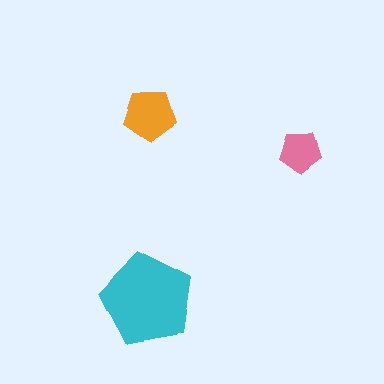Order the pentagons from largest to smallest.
the cyan one, the orange one, the pink one.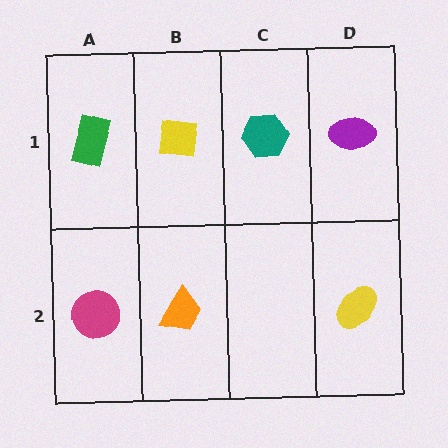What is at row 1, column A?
A green rectangle.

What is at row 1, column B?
A yellow square.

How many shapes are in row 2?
3 shapes.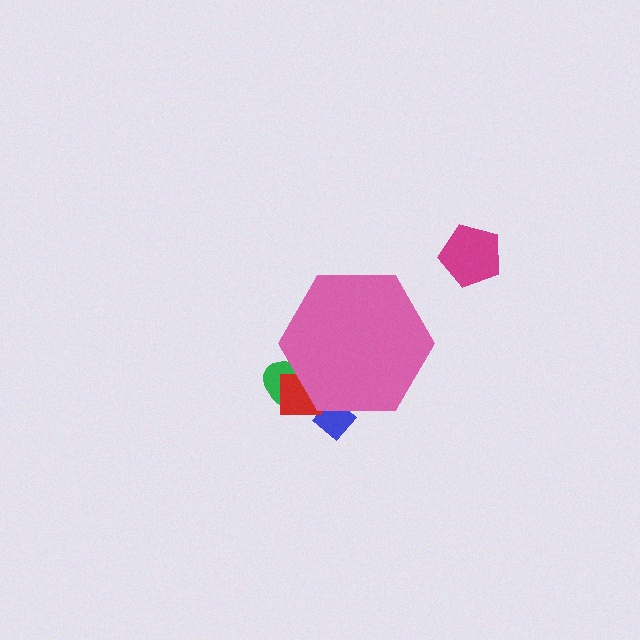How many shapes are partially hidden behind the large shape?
3 shapes are partially hidden.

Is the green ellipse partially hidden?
Yes, the green ellipse is partially hidden behind the pink hexagon.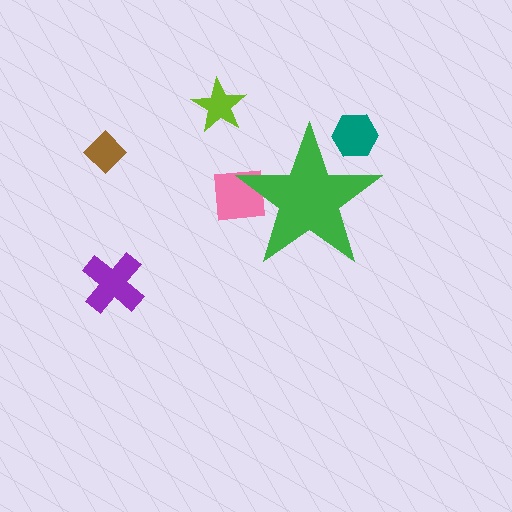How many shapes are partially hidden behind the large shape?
2 shapes are partially hidden.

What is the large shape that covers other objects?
A green star.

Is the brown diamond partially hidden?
No, the brown diamond is fully visible.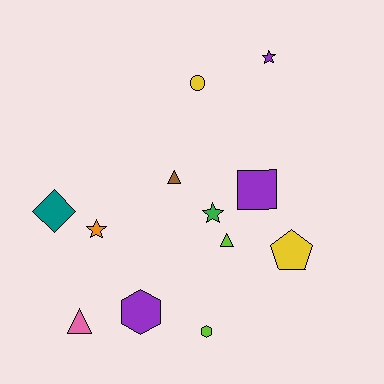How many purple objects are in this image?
There are 3 purple objects.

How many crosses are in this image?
There are no crosses.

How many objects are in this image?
There are 12 objects.